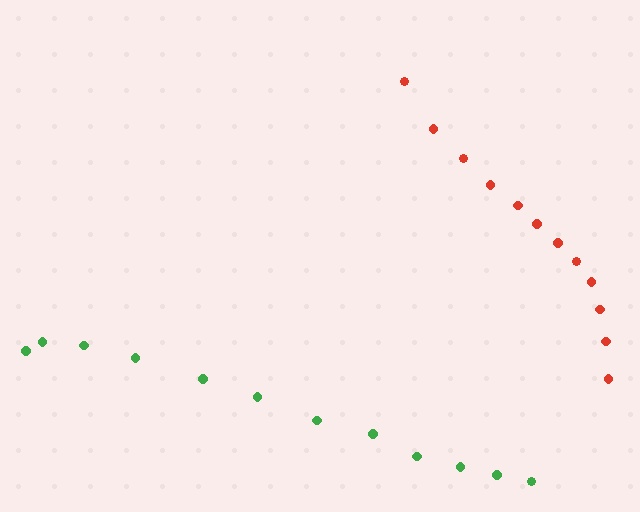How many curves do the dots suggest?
There are 2 distinct paths.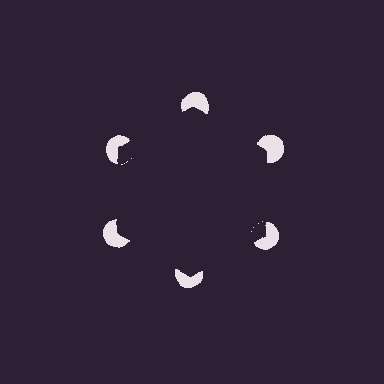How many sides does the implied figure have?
6 sides.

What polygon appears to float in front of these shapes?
An illusory hexagon — its edges are inferred from the aligned wedge cuts in the pac-man discs, not physically drawn.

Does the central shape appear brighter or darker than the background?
It typically appears slightly darker than the background, even though no actual brightness change is drawn.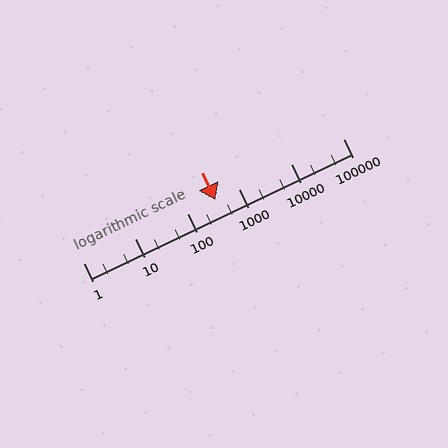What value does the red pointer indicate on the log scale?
The pointer indicates approximately 350.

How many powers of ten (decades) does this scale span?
The scale spans 5 decades, from 1 to 100000.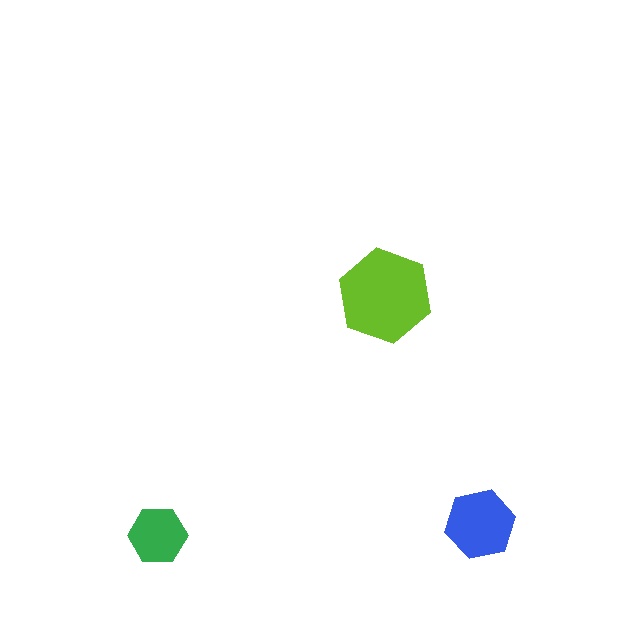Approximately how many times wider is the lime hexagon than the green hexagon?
About 1.5 times wider.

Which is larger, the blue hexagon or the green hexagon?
The blue one.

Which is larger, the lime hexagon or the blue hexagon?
The lime one.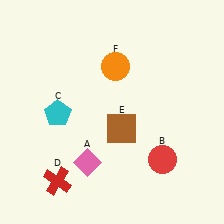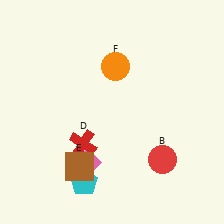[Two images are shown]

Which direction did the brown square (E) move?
The brown square (E) moved left.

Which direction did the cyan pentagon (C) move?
The cyan pentagon (C) moved down.